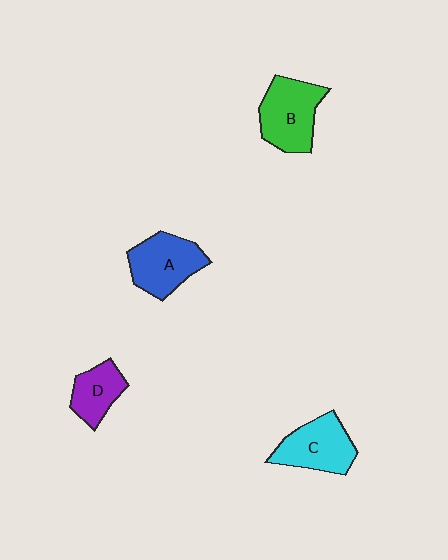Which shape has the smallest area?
Shape D (purple).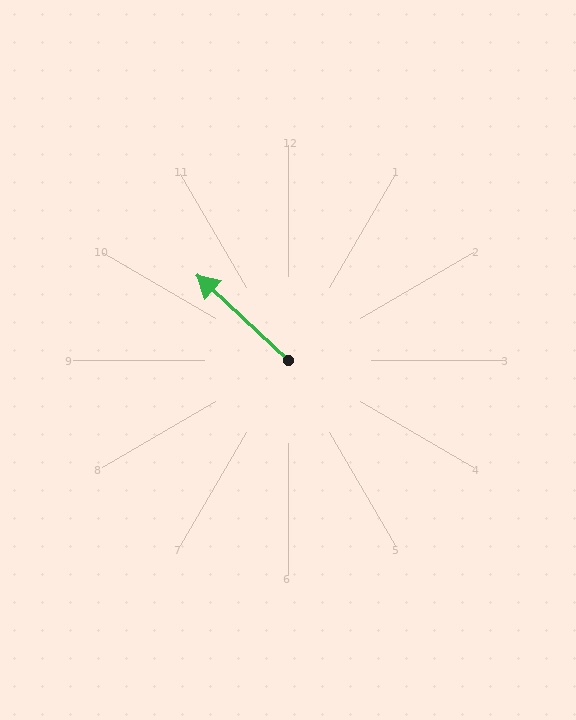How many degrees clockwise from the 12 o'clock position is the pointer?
Approximately 313 degrees.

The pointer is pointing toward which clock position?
Roughly 10 o'clock.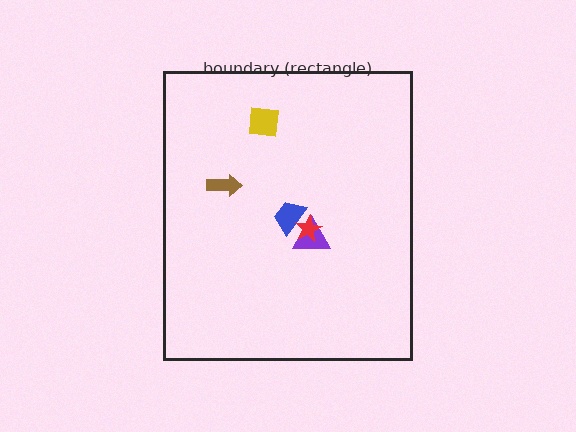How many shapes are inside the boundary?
5 inside, 0 outside.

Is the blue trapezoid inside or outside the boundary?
Inside.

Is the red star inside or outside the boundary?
Inside.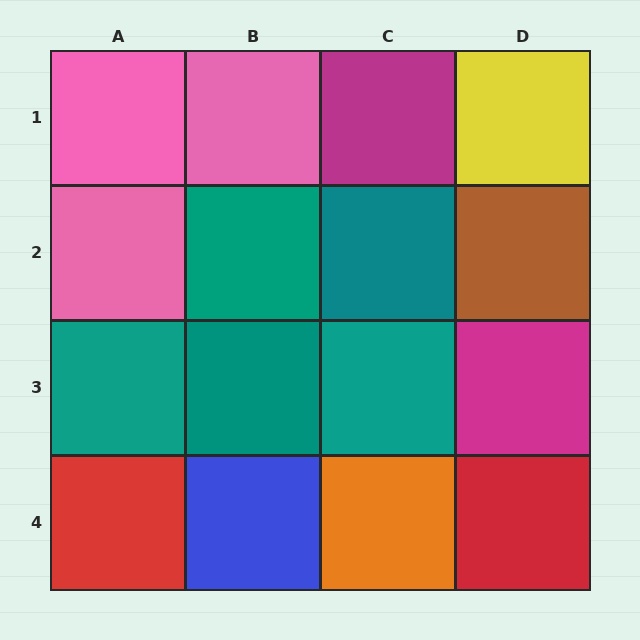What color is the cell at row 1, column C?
Magenta.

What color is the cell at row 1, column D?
Yellow.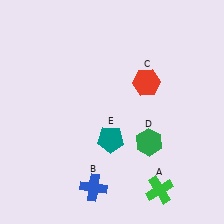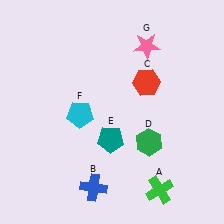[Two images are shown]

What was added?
A cyan pentagon (F), a pink star (G) were added in Image 2.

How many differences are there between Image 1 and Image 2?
There are 2 differences between the two images.